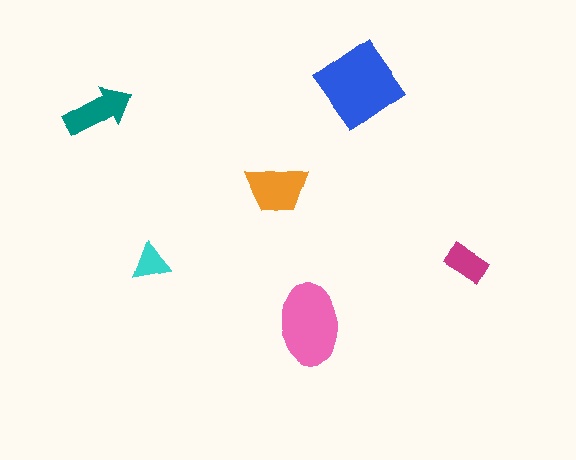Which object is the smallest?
The cyan triangle.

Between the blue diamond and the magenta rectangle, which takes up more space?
The blue diamond.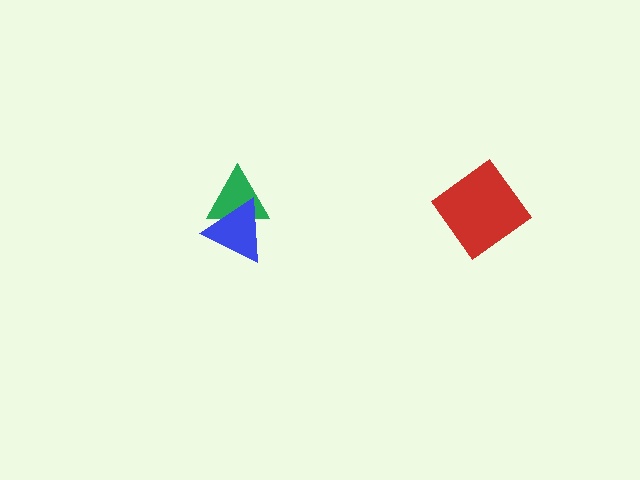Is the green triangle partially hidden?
Yes, it is partially covered by another shape.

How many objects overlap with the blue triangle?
1 object overlaps with the blue triangle.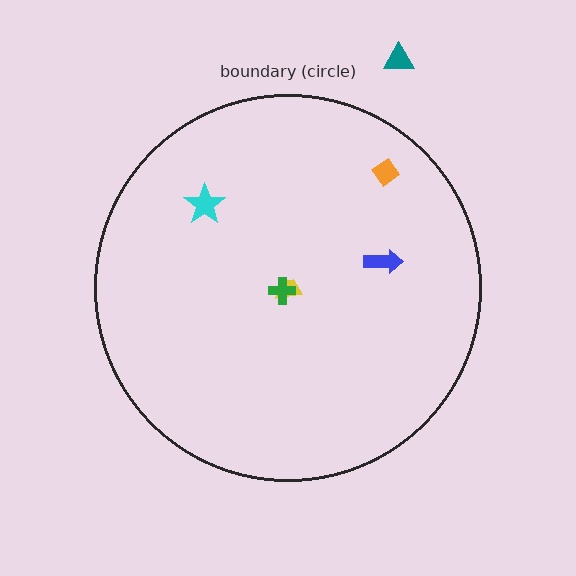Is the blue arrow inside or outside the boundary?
Inside.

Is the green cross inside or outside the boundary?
Inside.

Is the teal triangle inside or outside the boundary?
Outside.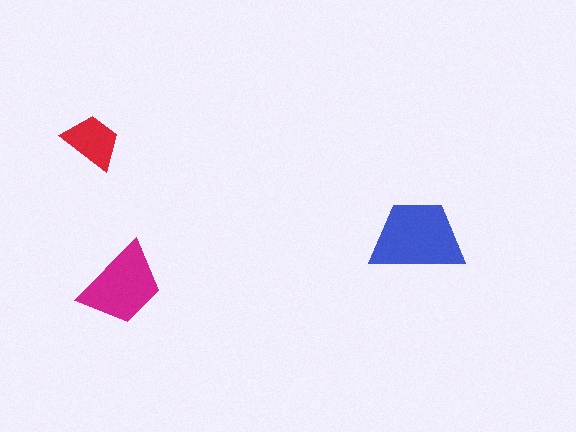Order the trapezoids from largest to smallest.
the blue one, the magenta one, the red one.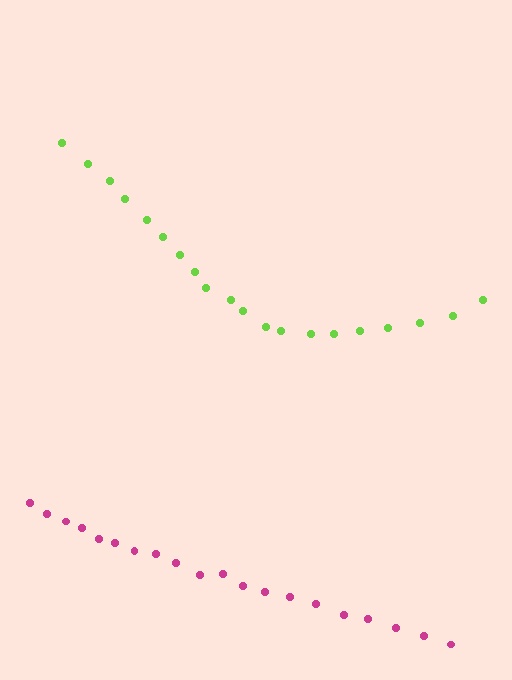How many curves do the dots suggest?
There are 2 distinct paths.